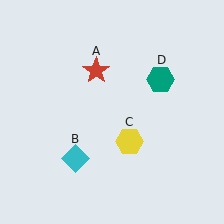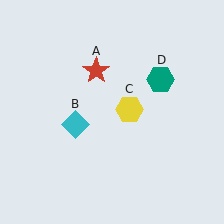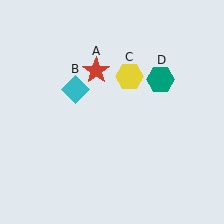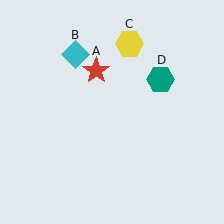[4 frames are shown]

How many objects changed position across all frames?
2 objects changed position: cyan diamond (object B), yellow hexagon (object C).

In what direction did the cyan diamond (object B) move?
The cyan diamond (object B) moved up.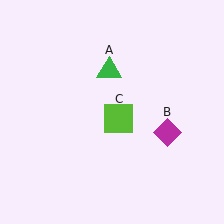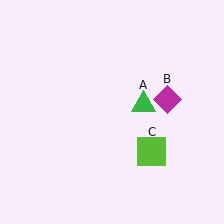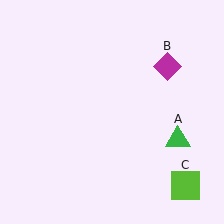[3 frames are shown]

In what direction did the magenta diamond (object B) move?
The magenta diamond (object B) moved up.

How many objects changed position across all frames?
3 objects changed position: green triangle (object A), magenta diamond (object B), lime square (object C).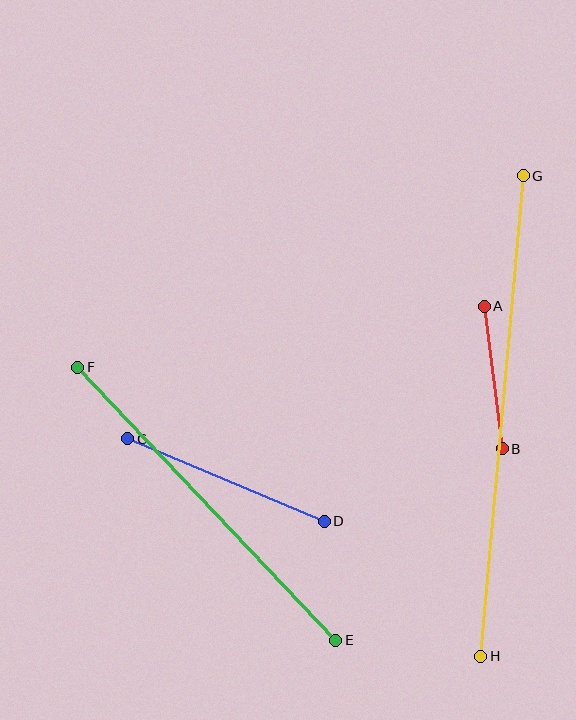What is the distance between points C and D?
The distance is approximately 213 pixels.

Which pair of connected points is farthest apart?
Points G and H are farthest apart.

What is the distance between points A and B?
The distance is approximately 144 pixels.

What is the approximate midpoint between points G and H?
The midpoint is at approximately (502, 416) pixels.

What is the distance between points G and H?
The distance is approximately 482 pixels.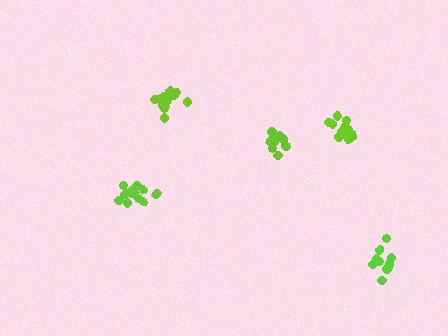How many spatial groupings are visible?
There are 5 spatial groupings.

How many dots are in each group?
Group 1: 10 dots, Group 2: 10 dots, Group 3: 12 dots, Group 4: 14 dots, Group 5: 14 dots (60 total).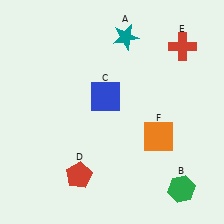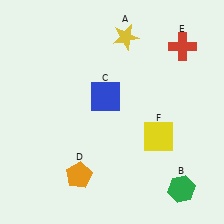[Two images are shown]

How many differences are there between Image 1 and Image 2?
There are 3 differences between the two images.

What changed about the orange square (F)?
In Image 1, F is orange. In Image 2, it changed to yellow.